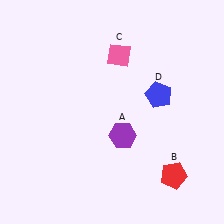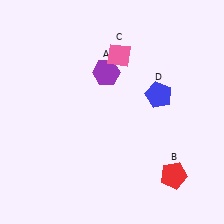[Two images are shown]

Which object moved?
The purple hexagon (A) moved up.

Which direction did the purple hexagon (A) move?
The purple hexagon (A) moved up.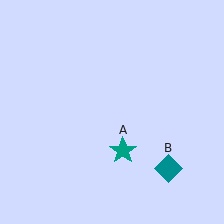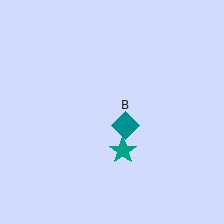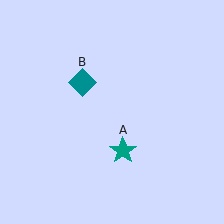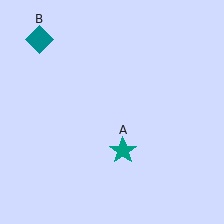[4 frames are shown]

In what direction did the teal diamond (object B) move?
The teal diamond (object B) moved up and to the left.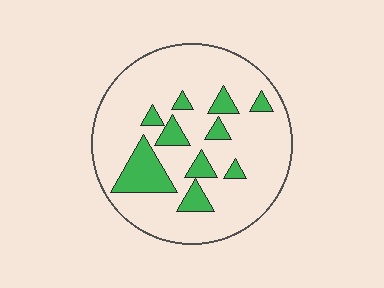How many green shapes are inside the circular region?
10.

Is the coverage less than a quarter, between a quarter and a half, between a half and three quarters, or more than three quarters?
Less than a quarter.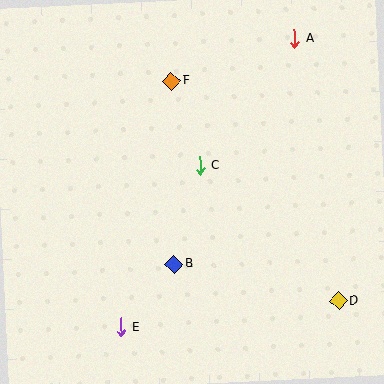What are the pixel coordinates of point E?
Point E is at (121, 327).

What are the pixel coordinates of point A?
Point A is at (294, 39).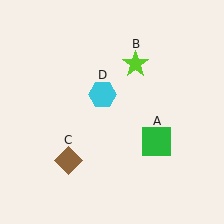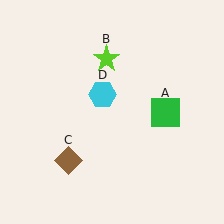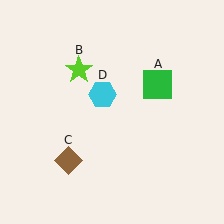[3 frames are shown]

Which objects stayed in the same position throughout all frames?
Brown diamond (object C) and cyan hexagon (object D) remained stationary.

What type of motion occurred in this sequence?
The green square (object A), lime star (object B) rotated counterclockwise around the center of the scene.